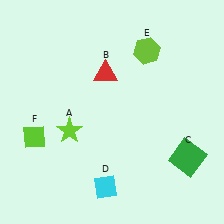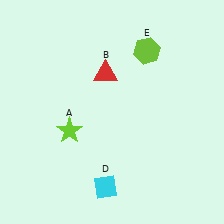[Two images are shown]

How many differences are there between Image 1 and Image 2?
There are 2 differences between the two images.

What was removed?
The green square (C), the lime diamond (F) were removed in Image 2.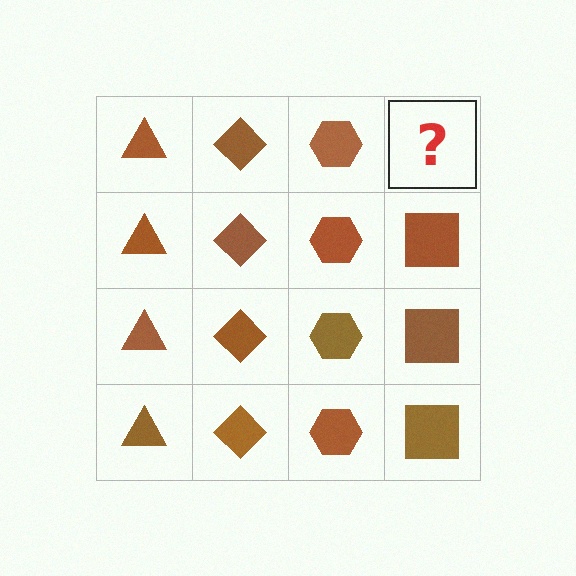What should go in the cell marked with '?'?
The missing cell should contain a brown square.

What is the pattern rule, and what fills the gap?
The rule is that each column has a consistent shape. The gap should be filled with a brown square.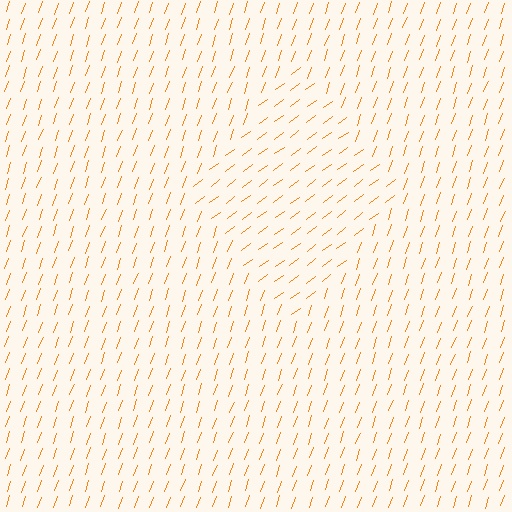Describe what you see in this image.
The image is filled with small orange line segments. A diamond region in the image has lines oriented differently from the surrounding lines, creating a visible texture boundary.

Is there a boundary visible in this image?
Yes, there is a texture boundary formed by a change in line orientation.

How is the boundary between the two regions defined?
The boundary is defined purely by a change in line orientation (approximately 34 degrees difference). All lines are the same color and thickness.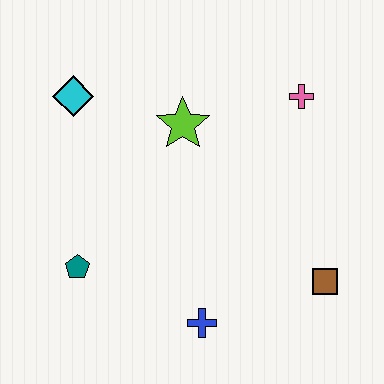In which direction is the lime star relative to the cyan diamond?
The lime star is to the right of the cyan diamond.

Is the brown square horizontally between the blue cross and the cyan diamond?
No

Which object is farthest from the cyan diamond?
The brown square is farthest from the cyan diamond.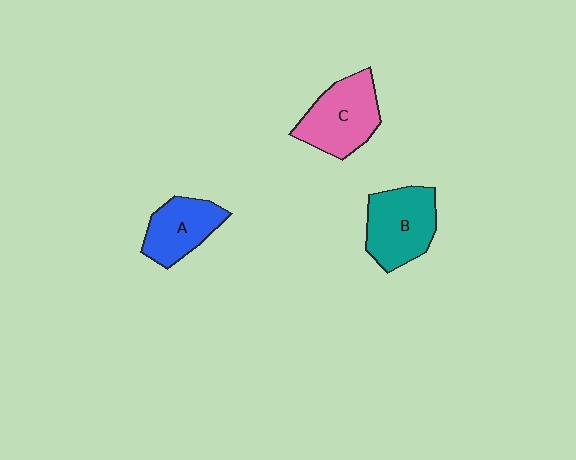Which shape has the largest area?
Shape C (pink).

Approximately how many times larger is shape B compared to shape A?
Approximately 1.3 times.